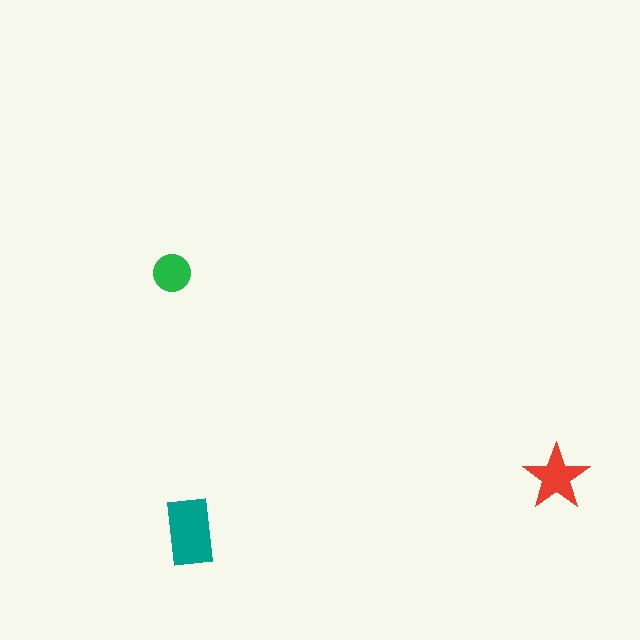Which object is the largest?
The teal rectangle.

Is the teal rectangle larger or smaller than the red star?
Larger.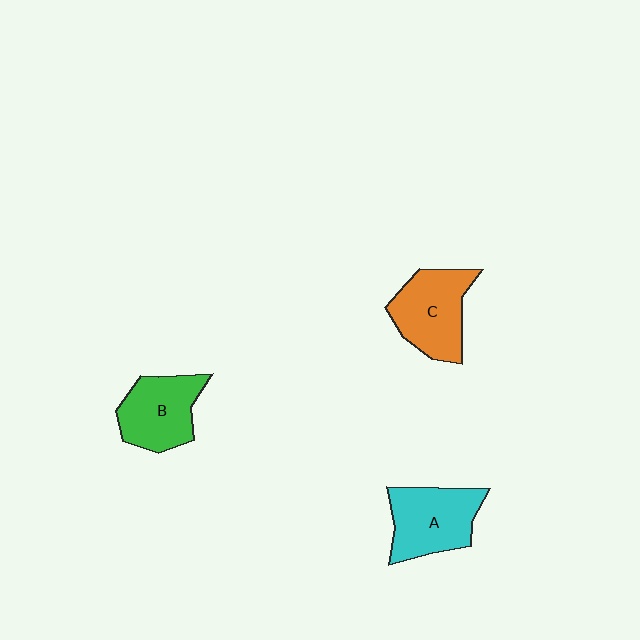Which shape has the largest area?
Shape A (cyan).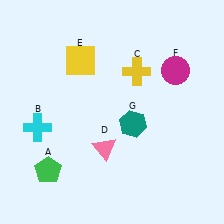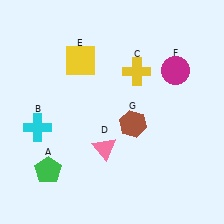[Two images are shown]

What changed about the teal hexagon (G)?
In Image 1, G is teal. In Image 2, it changed to brown.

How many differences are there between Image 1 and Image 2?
There is 1 difference between the two images.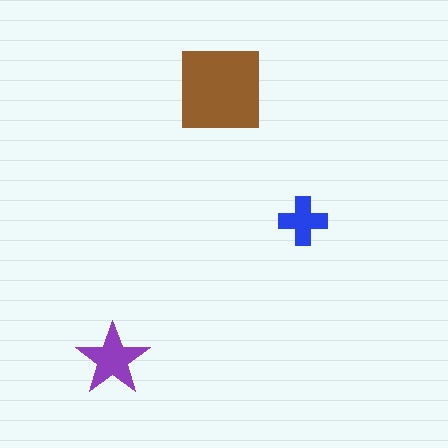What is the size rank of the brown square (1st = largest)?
1st.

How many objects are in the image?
There are 3 objects in the image.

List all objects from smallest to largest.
The blue cross, the purple star, the brown square.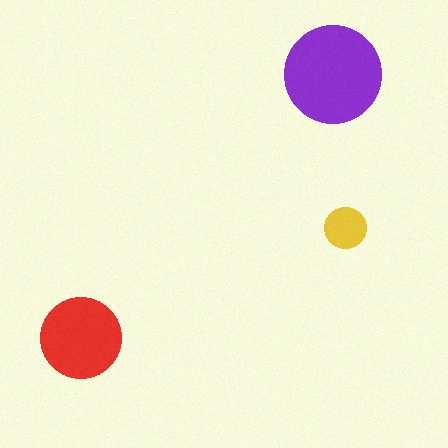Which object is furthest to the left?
The red circle is leftmost.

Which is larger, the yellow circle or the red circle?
The red one.